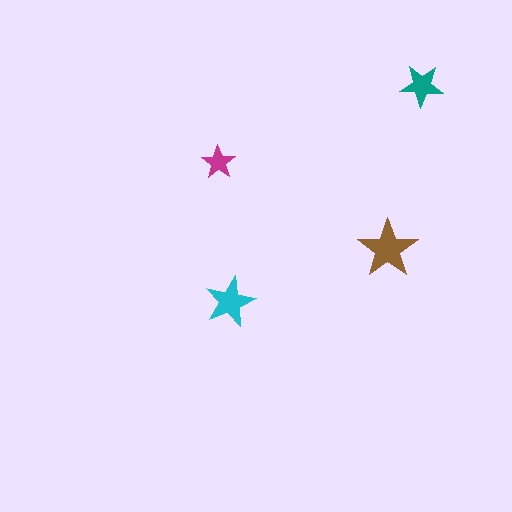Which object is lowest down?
The cyan star is bottommost.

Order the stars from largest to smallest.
the brown one, the cyan one, the teal one, the magenta one.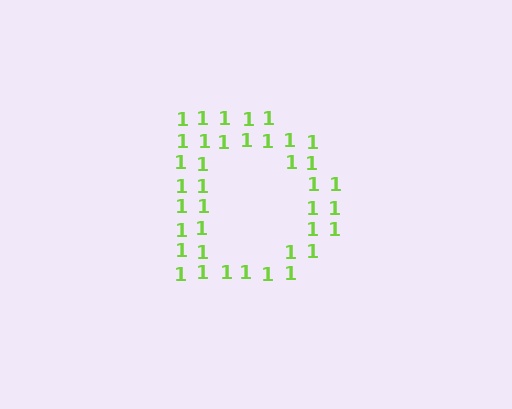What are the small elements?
The small elements are digit 1's.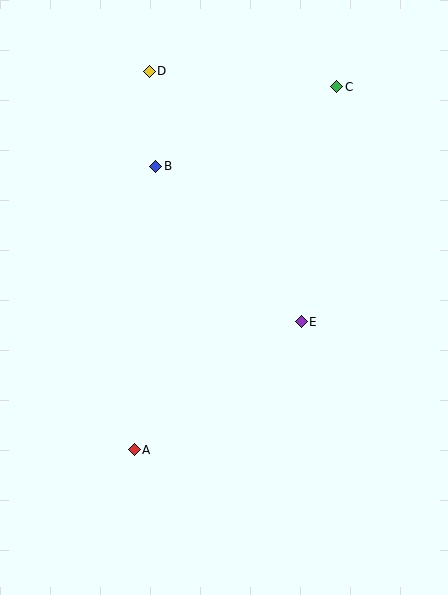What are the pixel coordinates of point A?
Point A is at (134, 450).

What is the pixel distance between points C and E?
The distance between C and E is 238 pixels.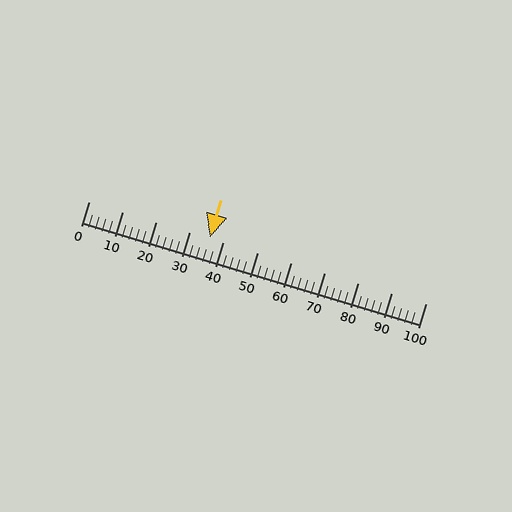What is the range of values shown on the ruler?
The ruler shows values from 0 to 100.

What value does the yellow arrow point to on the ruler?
The yellow arrow points to approximately 36.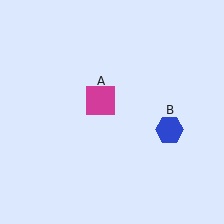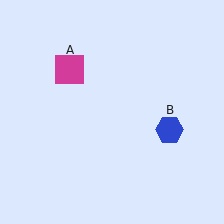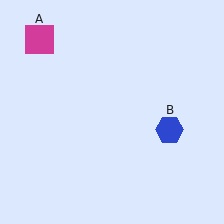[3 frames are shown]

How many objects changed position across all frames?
1 object changed position: magenta square (object A).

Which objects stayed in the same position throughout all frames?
Blue hexagon (object B) remained stationary.